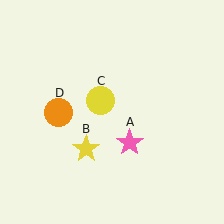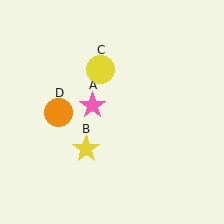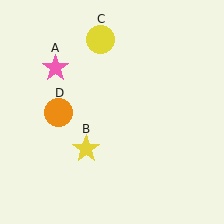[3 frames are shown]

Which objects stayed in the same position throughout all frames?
Yellow star (object B) and orange circle (object D) remained stationary.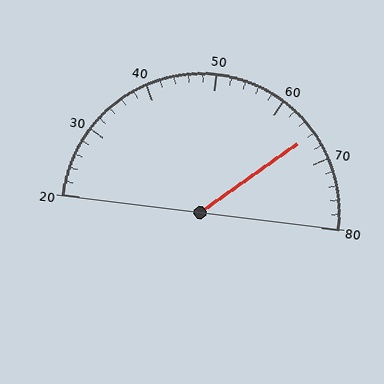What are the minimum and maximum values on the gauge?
The gauge ranges from 20 to 80.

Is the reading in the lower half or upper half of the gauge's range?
The reading is in the upper half of the range (20 to 80).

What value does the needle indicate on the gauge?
The needle indicates approximately 66.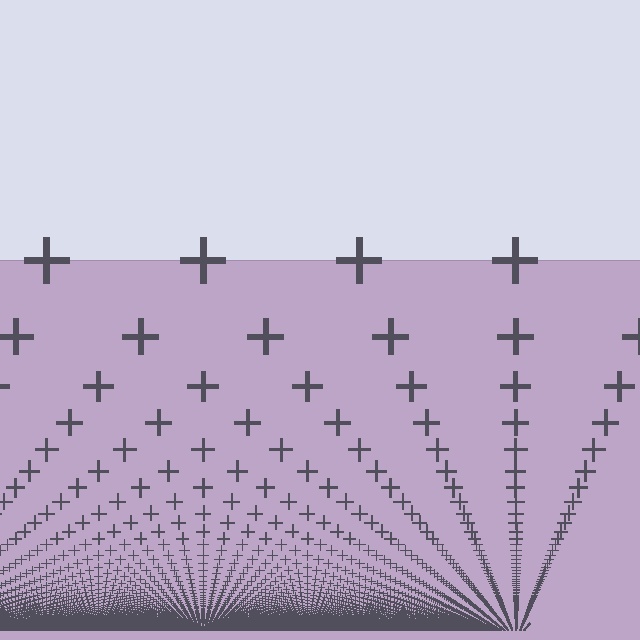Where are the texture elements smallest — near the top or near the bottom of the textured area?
Near the bottom.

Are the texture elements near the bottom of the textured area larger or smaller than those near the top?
Smaller. The gradient is inverted — elements near the bottom are smaller and denser.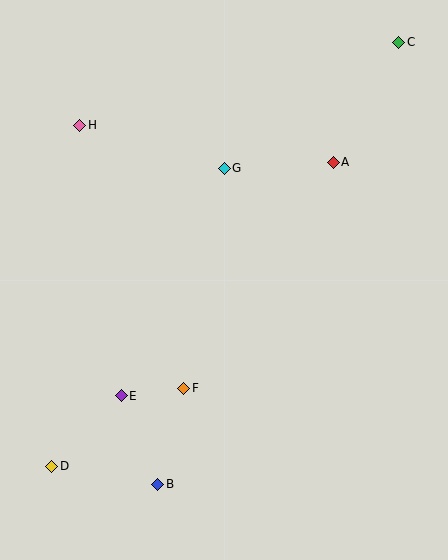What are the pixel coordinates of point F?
Point F is at (184, 388).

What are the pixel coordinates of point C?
Point C is at (399, 42).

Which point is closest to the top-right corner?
Point C is closest to the top-right corner.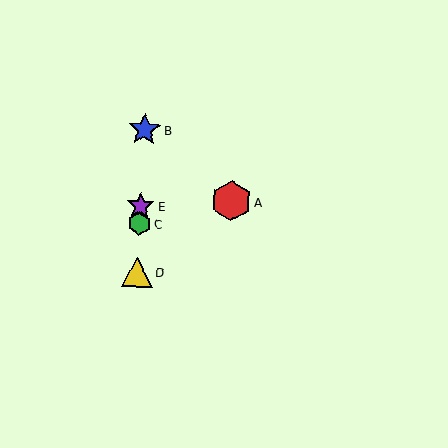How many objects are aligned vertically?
4 objects (B, C, D, E) are aligned vertically.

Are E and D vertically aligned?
Yes, both are at x≈141.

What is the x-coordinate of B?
Object B is at x≈145.